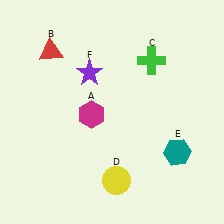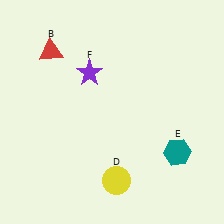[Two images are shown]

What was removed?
The magenta hexagon (A), the green cross (C) were removed in Image 2.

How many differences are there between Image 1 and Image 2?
There are 2 differences between the two images.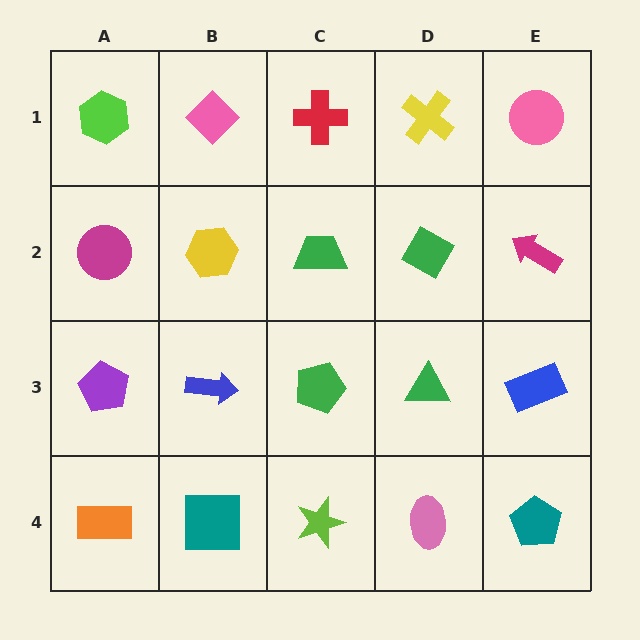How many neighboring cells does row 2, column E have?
3.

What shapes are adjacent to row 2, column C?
A red cross (row 1, column C), a green pentagon (row 3, column C), a yellow hexagon (row 2, column B), a green diamond (row 2, column D).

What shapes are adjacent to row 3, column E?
A magenta arrow (row 2, column E), a teal pentagon (row 4, column E), a green triangle (row 3, column D).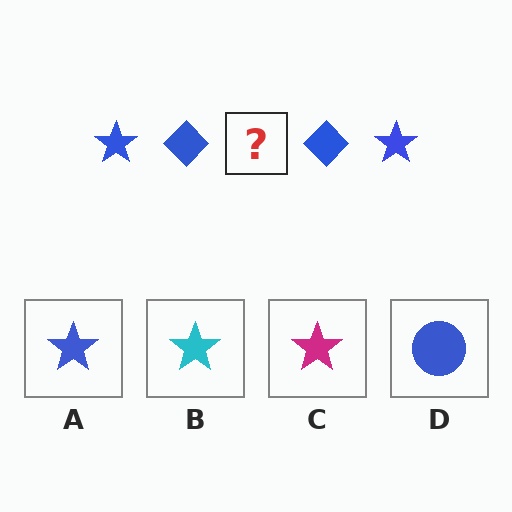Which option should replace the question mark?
Option A.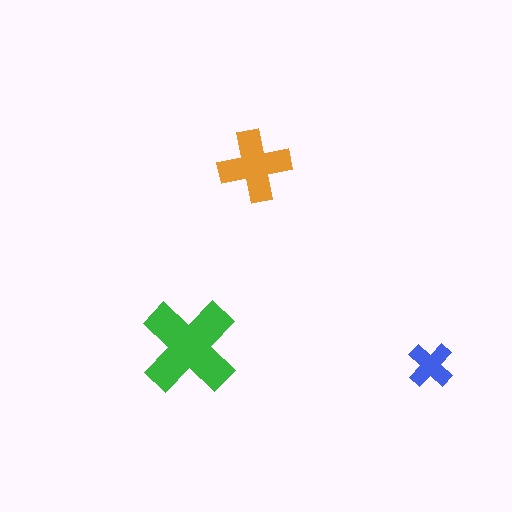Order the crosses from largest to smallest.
the green one, the orange one, the blue one.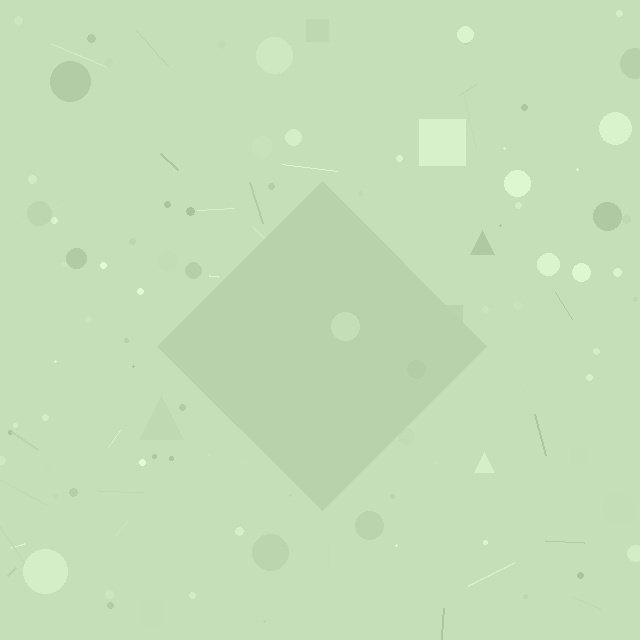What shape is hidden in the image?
A diamond is hidden in the image.